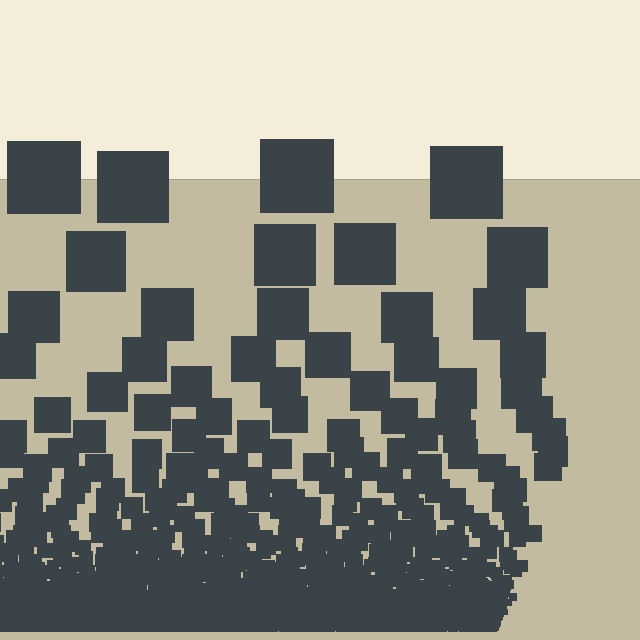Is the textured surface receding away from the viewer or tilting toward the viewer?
The surface appears to tilt toward the viewer. Texture elements get larger and sparser toward the top.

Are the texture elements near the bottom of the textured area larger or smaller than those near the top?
Smaller. The gradient is inverted — elements near the bottom are smaller and denser.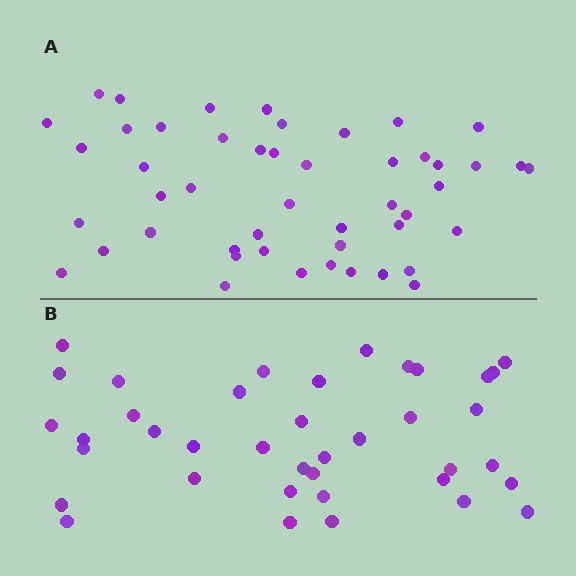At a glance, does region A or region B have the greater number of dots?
Region A (the top region) has more dots.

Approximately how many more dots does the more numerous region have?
Region A has roughly 8 or so more dots than region B.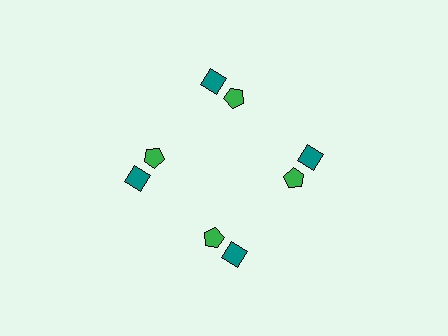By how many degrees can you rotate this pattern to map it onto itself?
The pattern maps onto itself every 90 degrees of rotation.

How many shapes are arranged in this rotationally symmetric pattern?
There are 8 shapes, arranged in 4 groups of 2.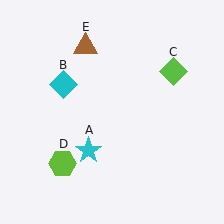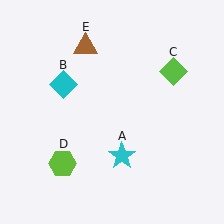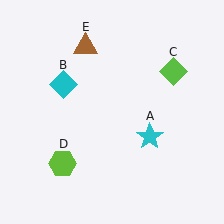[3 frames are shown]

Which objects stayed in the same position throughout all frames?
Cyan diamond (object B) and lime diamond (object C) and lime hexagon (object D) and brown triangle (object E) remained stationary.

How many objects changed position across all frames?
1 object changed position: cyan star (object A).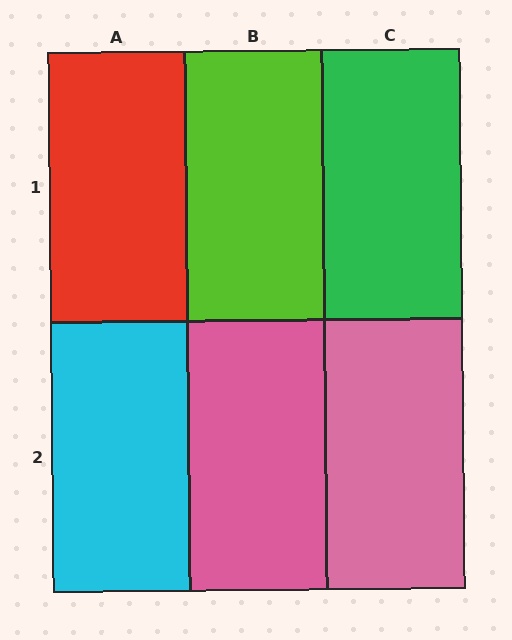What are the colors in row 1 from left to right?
Red, lime, green.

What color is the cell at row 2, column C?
Pink.